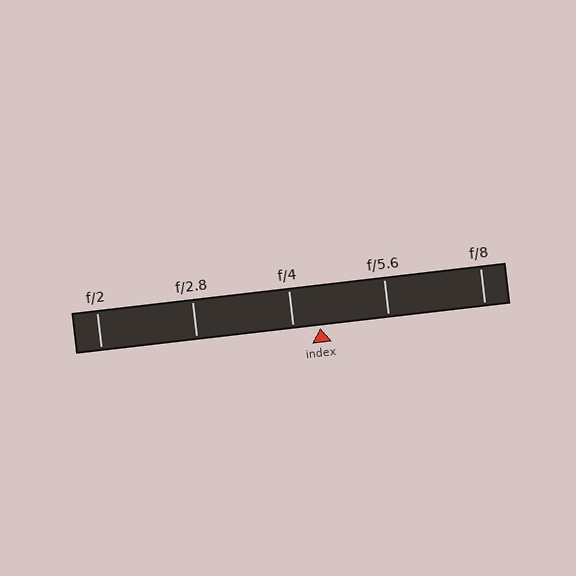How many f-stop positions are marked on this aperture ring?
There are 5 f-stop positions marked.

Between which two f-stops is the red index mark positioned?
The index mark is between f/4 and f/5.6.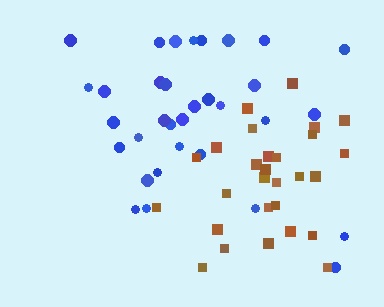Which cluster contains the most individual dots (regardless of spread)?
Blue (33).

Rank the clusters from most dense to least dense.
brown, blue.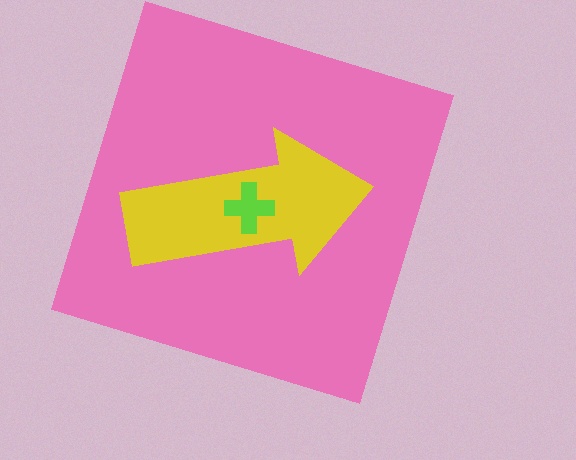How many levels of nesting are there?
3.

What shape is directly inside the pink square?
The yellow arrow.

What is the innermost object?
The lime cross.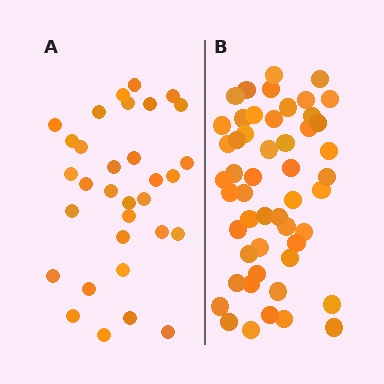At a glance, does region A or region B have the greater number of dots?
Region B (the right region) has more dots.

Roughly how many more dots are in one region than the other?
Region B has approximately 20 more dots than region A.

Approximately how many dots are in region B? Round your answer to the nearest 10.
About 50 dots. (The exact count is 51, which rounds to 50.)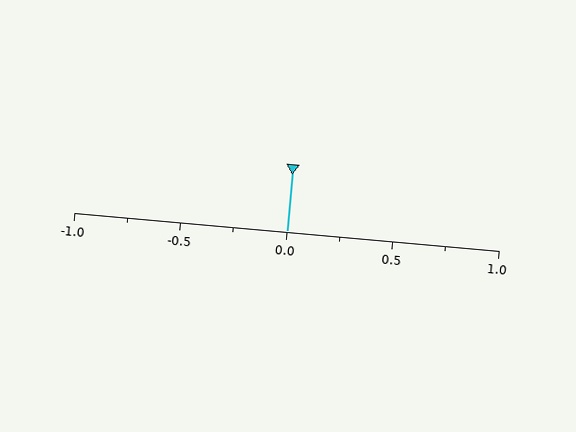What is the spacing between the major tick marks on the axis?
The major ticks are spaced 0.5 apart.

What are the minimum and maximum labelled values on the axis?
The axis runs from -1.0 to 1.0.